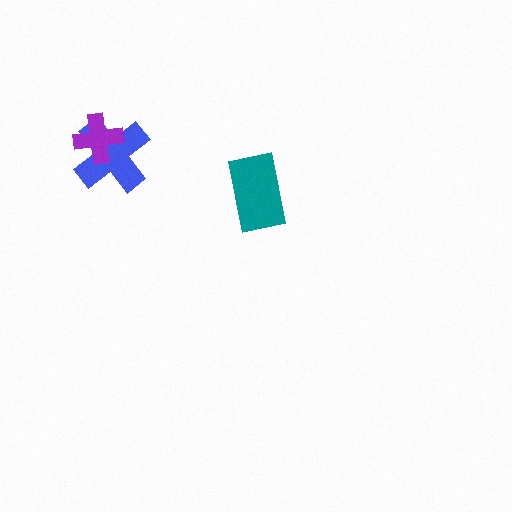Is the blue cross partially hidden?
Yes, it is partially covered by another shape.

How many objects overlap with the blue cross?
1 object overlaps with the blue cross.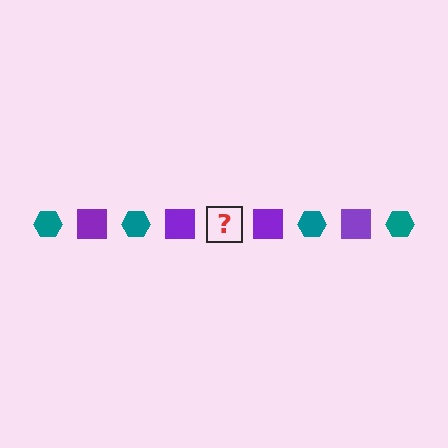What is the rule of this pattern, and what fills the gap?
The rule is that the pattern alternates between teal hexagon and purple square. The gap should be filled with a teal hexagon.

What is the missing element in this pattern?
The missing element is a teal hexagon.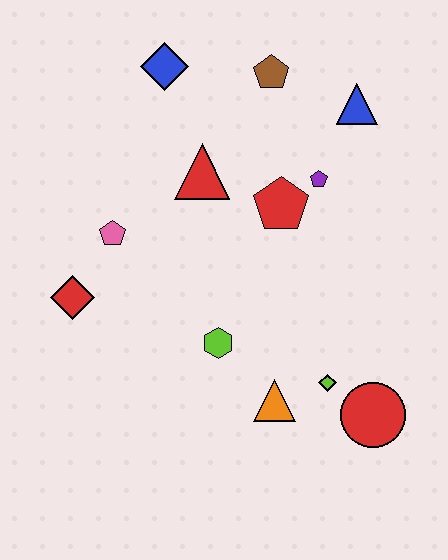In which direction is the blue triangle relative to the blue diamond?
The blue triangle is to the right of the blue diamond.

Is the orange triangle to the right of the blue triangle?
No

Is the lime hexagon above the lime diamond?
Yes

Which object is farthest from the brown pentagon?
The red circle is farthest from the brown pentagon.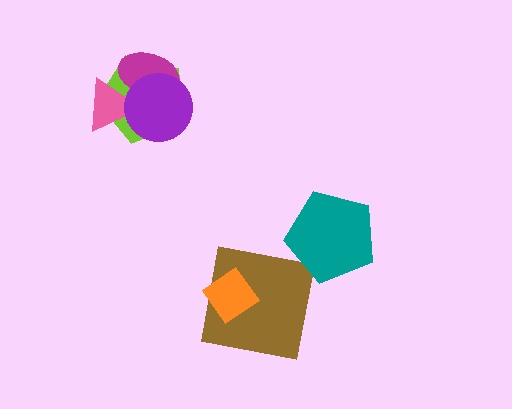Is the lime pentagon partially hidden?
Yes, it is partially covered by another shape.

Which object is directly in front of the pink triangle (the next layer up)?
The magenta ellipse is directly in front of the pink triangle.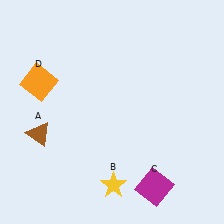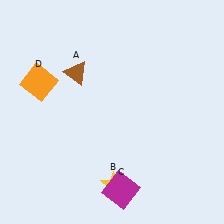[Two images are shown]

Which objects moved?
The objects that moved are: the brown triangle (A), the magenta square (C).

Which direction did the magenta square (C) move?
The magenta square (C) moved left.